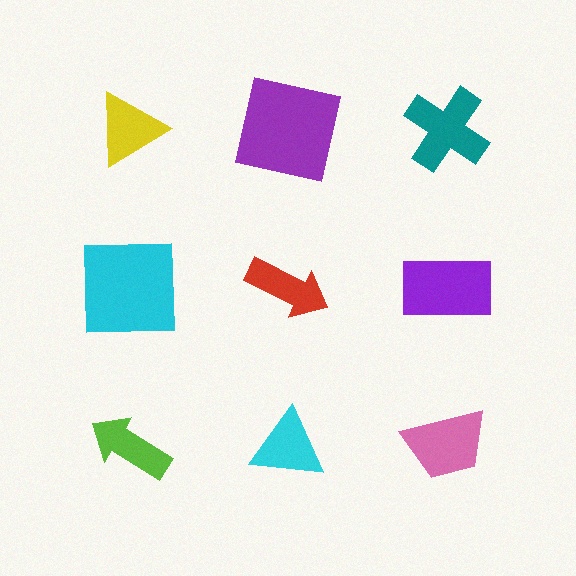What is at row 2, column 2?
A red arrow.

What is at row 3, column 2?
A cyan triangle.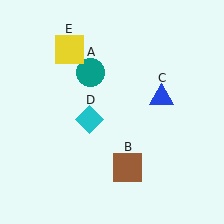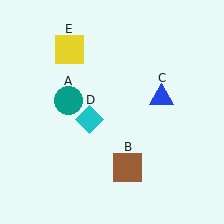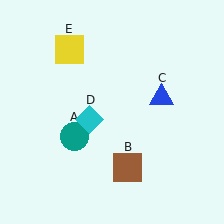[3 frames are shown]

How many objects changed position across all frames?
1 object changed position: teal circle (object A).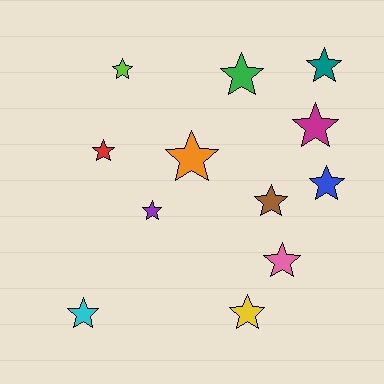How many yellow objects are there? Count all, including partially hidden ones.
There is 1 yellow object.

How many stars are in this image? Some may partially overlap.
There are 12 stars.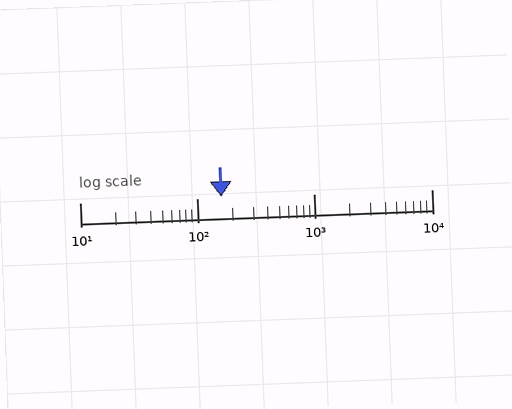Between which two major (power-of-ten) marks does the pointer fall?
The pointer is between 100 and 1000.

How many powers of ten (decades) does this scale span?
The scale spans 3 decades, from 10 to 10000.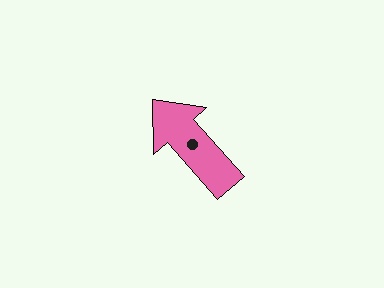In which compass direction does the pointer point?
Northwest.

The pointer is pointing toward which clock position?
Roughly 11 o'clock.